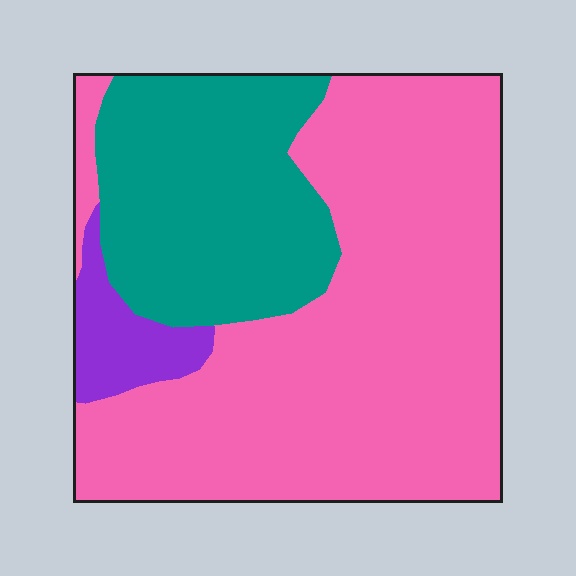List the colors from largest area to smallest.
From largest to smallest: pink, teal, purple.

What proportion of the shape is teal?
Teal covers 29% of the shape.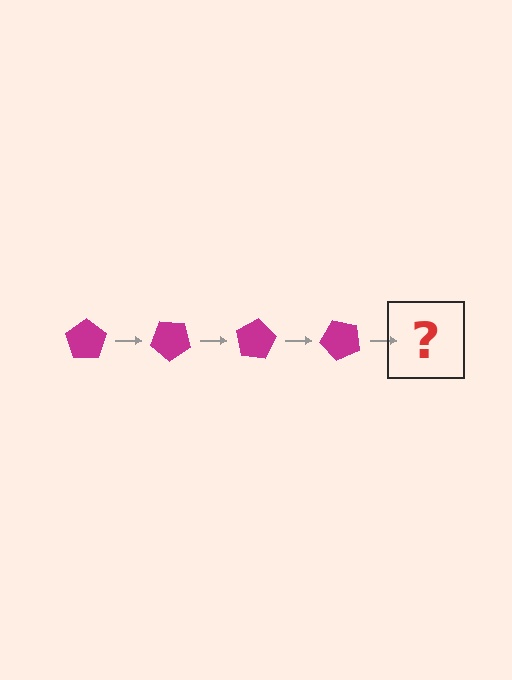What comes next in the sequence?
The next element should be a magenta pentagon rotated 160 degrees.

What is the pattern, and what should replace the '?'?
The pattern is that the pentagon rotates 40 degrees each step. The '?' should be a magenta pentagon rotated 160 degrees.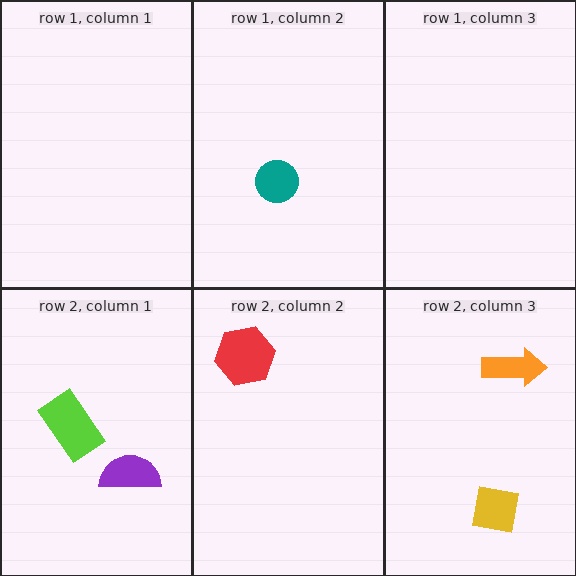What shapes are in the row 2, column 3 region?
The yellow square, the orange arrow.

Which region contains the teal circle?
The row 1, column 2 region.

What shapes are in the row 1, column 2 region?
The teal circle.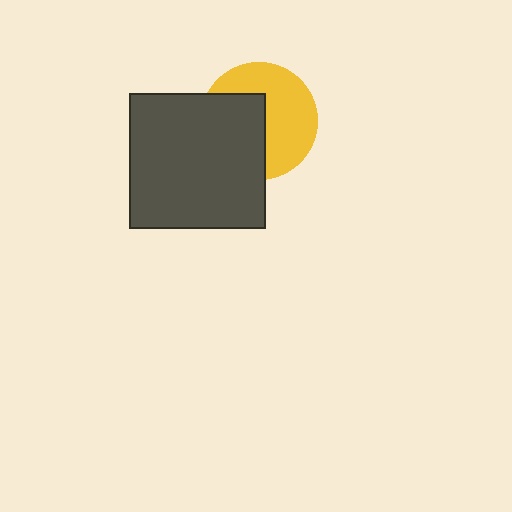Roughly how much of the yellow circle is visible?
About half of it is visible (roughly 56%).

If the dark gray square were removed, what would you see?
You would see the complete yellow circle.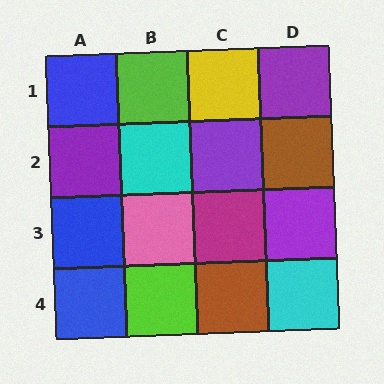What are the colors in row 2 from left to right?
Purple, cyan, purple, brown.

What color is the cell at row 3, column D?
Purple.